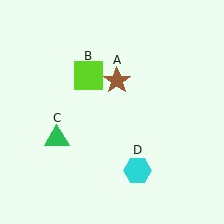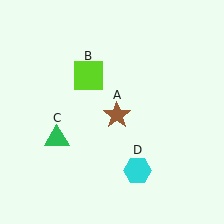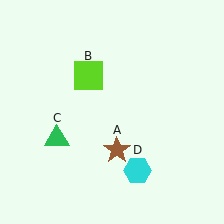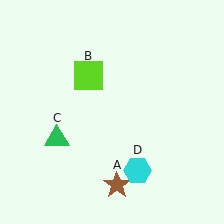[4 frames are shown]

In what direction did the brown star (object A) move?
The brown star (object A) moved down.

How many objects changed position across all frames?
1 object changed position: brown star (object A).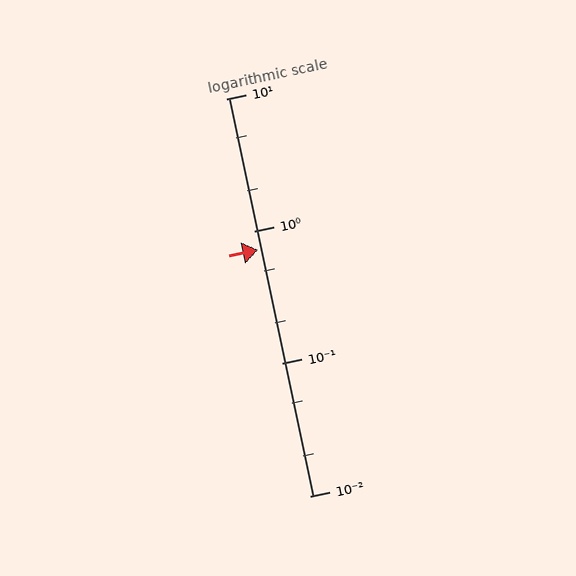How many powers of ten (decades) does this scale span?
The scale spans 3 decades, from 0.01 to 10.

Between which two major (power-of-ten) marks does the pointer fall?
The pointer is between 0.1 and 1.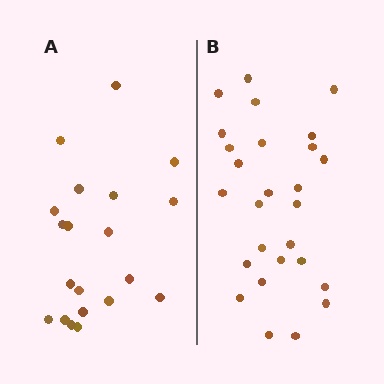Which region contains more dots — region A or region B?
Region B (the right region) has more dots.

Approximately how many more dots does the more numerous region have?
Region B has roughly 8 or so more dots than region A.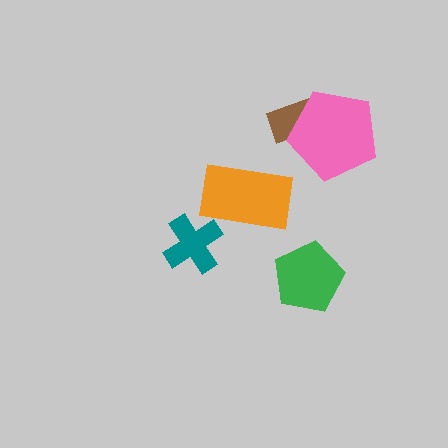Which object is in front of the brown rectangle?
The pink pentagon is in front of the brown rectangle.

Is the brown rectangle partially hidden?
Yes, it is partially covered by another shape.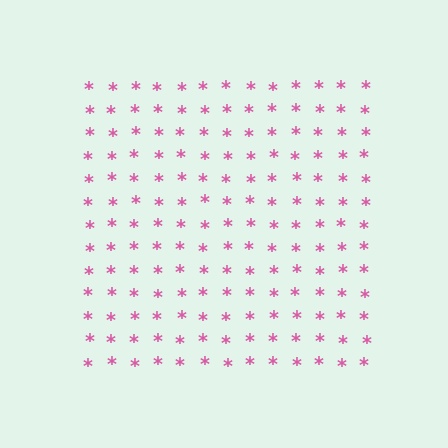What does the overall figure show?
The overall figure shows a square.